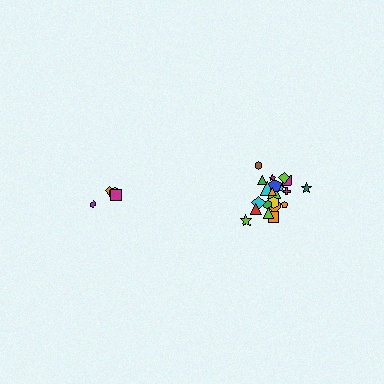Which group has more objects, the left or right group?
The right group.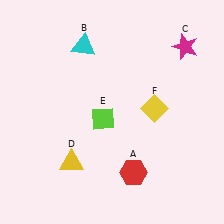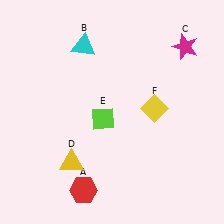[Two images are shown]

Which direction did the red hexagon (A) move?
The red hexagon (A) moved left.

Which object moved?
The red hexagon (A) moved left.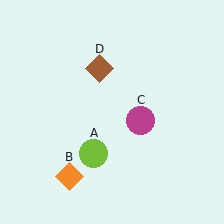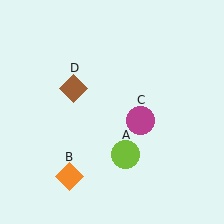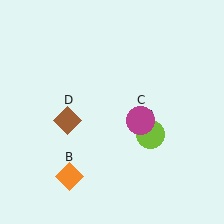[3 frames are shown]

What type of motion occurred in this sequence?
The lime circle (object A), brown diamond (object D) rotated counterclockwise around the center of the scene.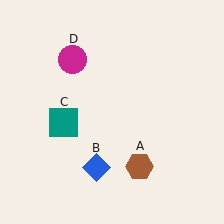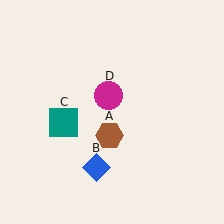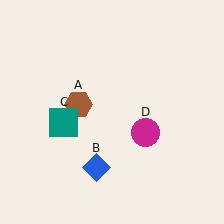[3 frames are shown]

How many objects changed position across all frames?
2 objects changed position: brown hexagon (object A), magenta circle (object D).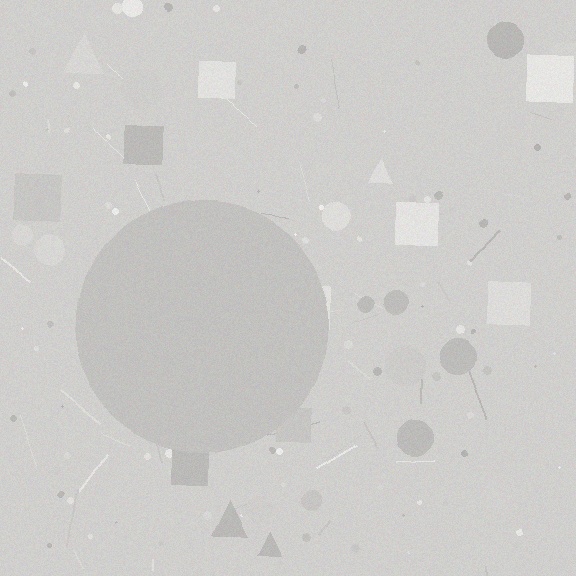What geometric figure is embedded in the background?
A circle is embedded in the background.